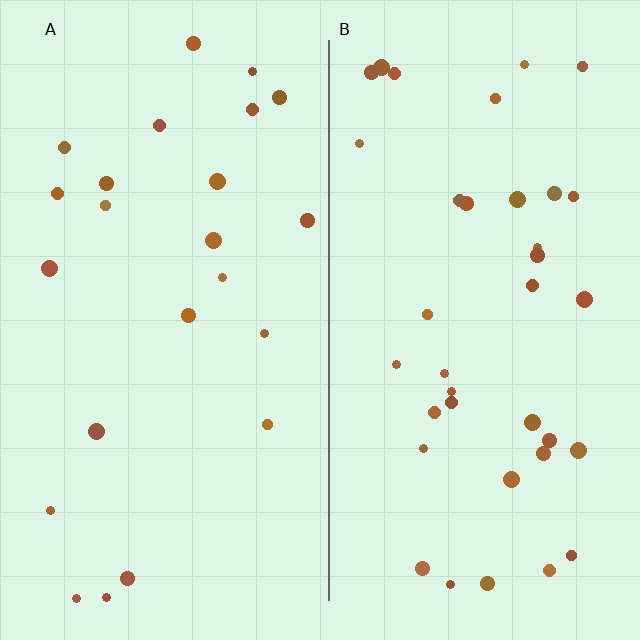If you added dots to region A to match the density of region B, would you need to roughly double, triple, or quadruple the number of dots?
Approximately double.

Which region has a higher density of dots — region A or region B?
B (the right).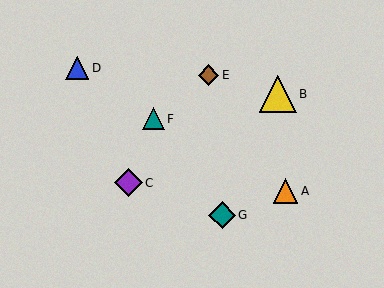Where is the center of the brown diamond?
The center of the brown diamond is at (209, 75).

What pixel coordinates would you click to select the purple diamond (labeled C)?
Click at (128, 183) to select the purple diamond C.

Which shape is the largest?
The yellow triangle (labeled B) is the largest.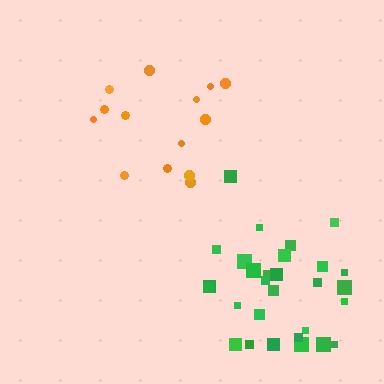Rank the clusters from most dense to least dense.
green, orange.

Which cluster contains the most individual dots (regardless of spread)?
Green (30).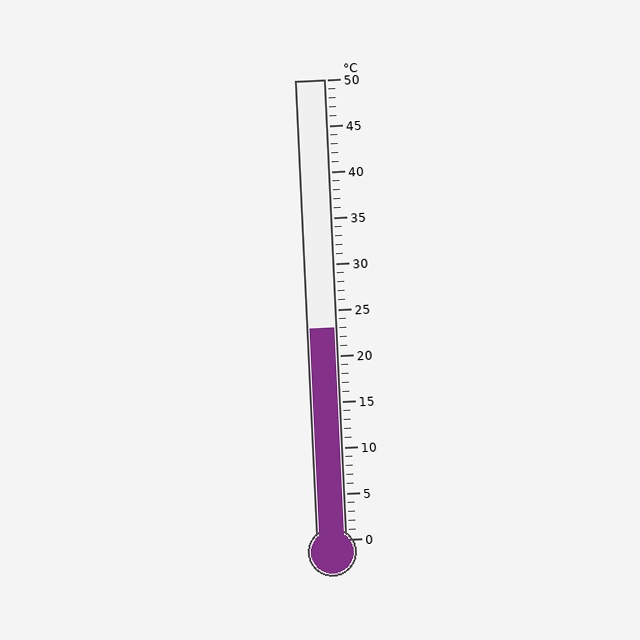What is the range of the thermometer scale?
The thermometer scale ranges from 0°C to 50°C.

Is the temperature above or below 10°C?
The temperature is above 10°C.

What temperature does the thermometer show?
The thermometer shows approximately 23°C.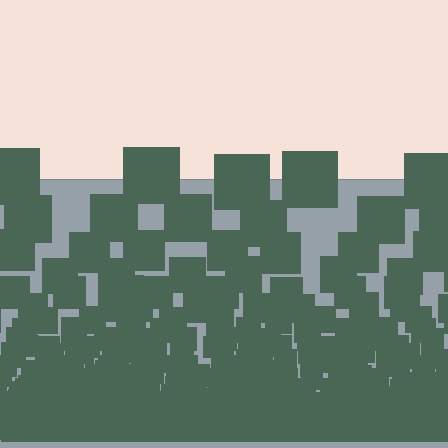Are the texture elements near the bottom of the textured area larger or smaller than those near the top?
Smaller. The gradient is inverted — elements near the bottom are smaller and denser.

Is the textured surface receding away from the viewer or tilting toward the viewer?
The surface appears to tilt toward the viewer. Texture elements get larger and sparser toward the top.